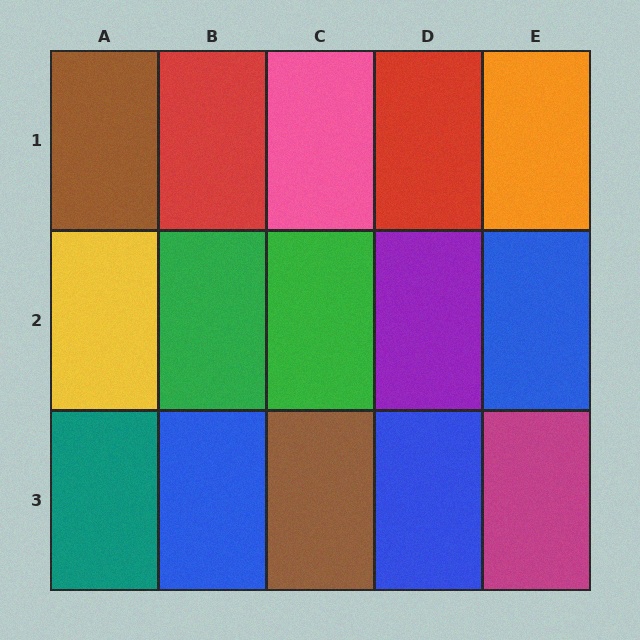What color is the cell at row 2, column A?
Yellow.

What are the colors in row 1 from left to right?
Brown, red, pink, red, orange.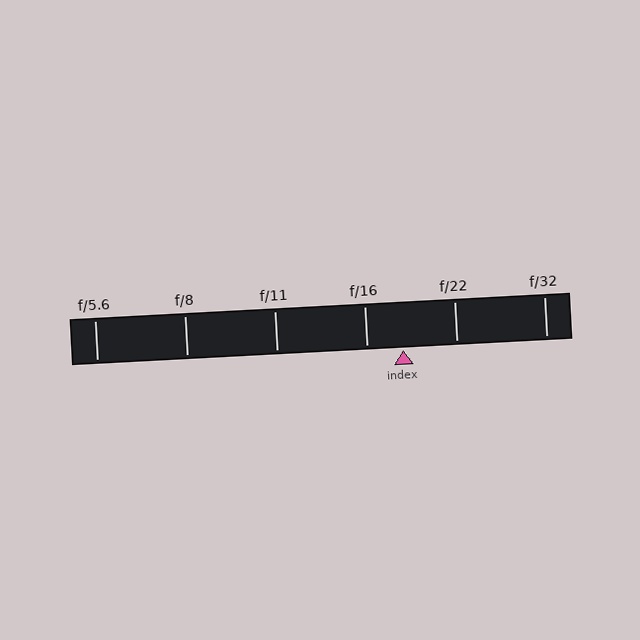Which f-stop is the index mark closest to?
The index mark is closest to f/16.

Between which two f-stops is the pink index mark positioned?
The index mark is between f/16 and f/22.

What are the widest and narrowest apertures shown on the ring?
The widest aperture shown is f/5.6 and the narrowest is f/32.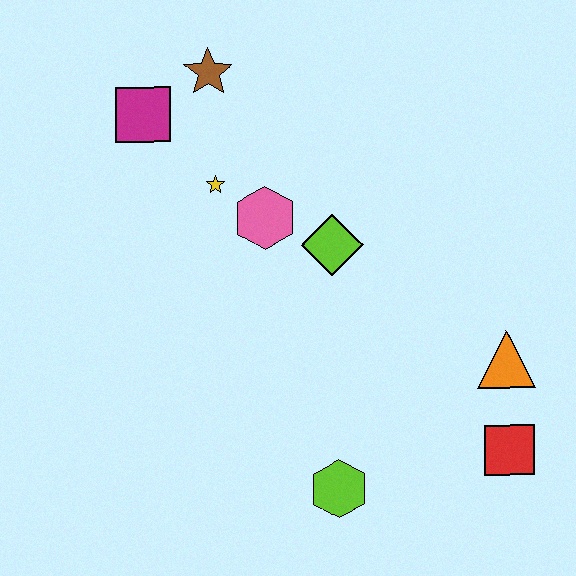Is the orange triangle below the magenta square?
Yes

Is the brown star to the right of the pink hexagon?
No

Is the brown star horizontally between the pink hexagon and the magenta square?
Yes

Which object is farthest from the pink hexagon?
The red square is farthest from the pink hexagon.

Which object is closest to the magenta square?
The brown star is closest to the magenta square.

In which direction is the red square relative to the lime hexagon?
The red square is to the right of the lime hexagon.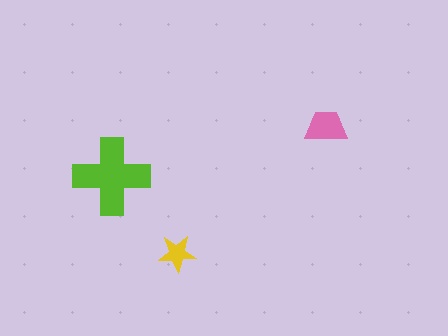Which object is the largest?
The lime cross.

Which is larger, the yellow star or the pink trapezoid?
The pink trapezoid.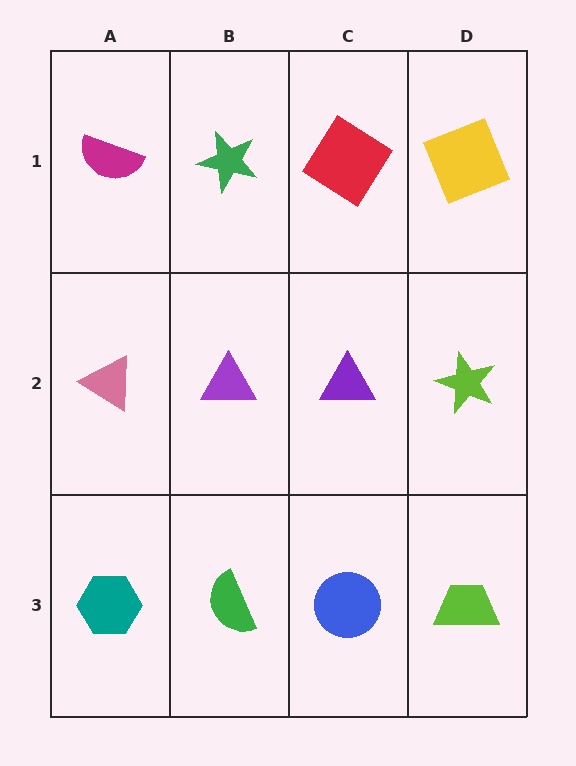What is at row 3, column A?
A teal hexagon.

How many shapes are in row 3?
4 shapes.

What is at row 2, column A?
A pink triangle.